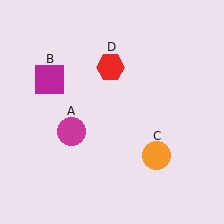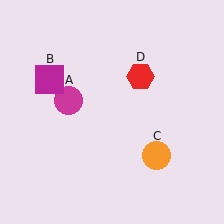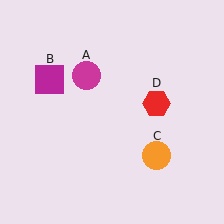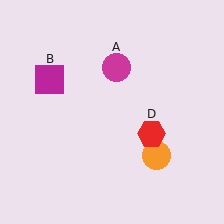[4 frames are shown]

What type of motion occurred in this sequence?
The magenta circle (object A), red hexagon (object D) rotated clockwise around the center of the scene.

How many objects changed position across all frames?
2 objects changed position: magenta circle (object A), red hexagon (object D).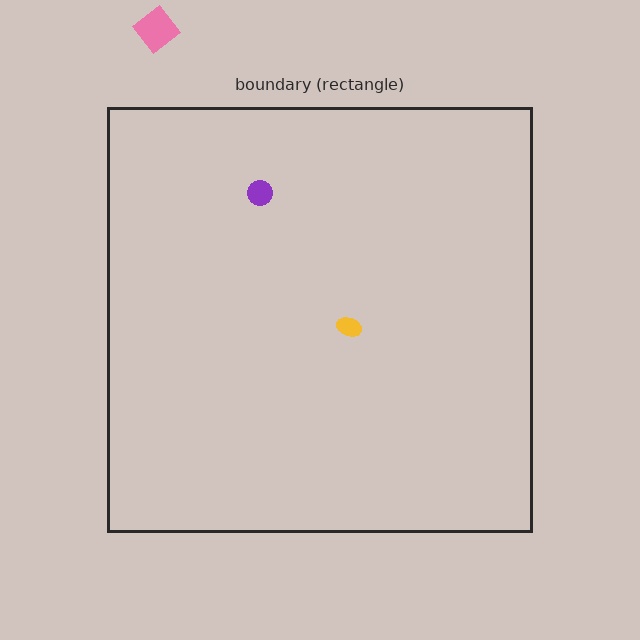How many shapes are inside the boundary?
2 inside, 1 outside.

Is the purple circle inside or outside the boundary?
Inside.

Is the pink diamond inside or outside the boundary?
Outside.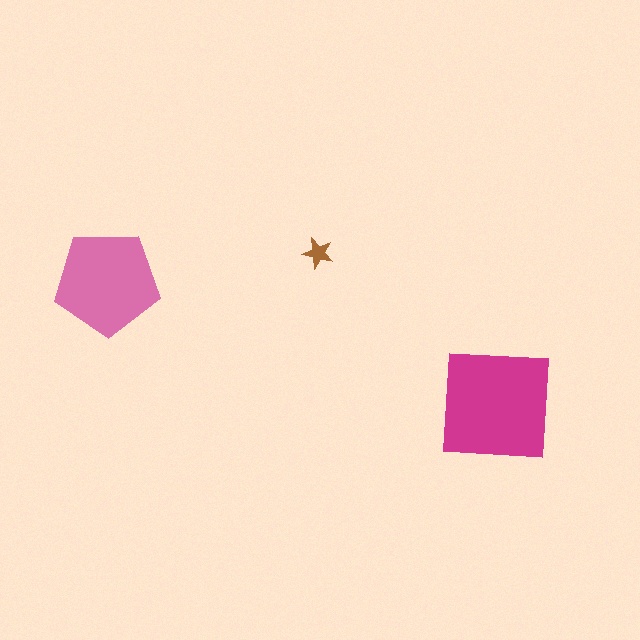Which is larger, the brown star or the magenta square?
The magenta square.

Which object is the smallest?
The brown star.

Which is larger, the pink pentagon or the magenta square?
The magenta square.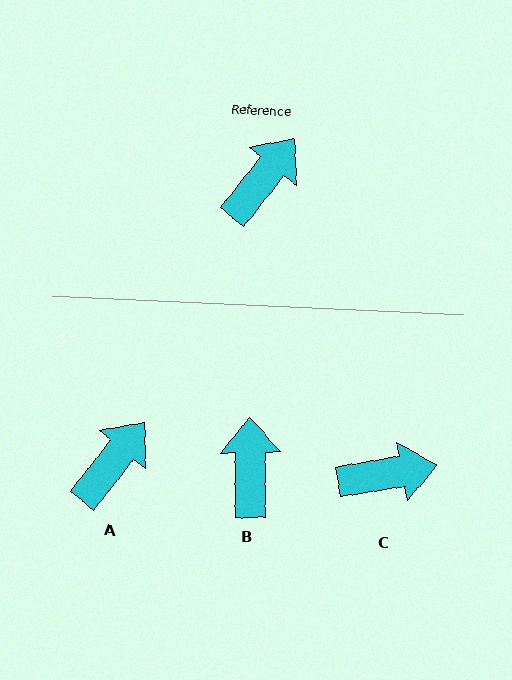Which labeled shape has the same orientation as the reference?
A.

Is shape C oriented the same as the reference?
No, it is off by about 42 degrees.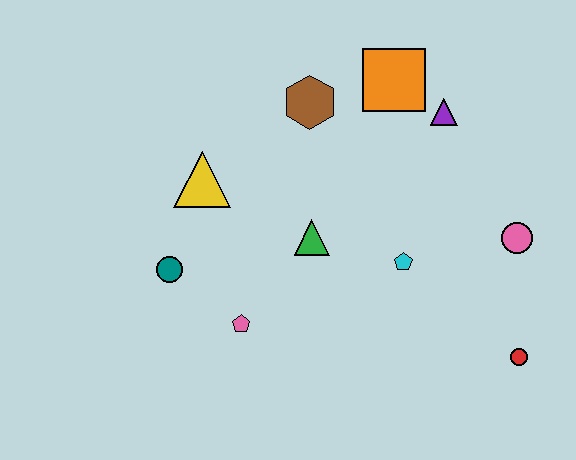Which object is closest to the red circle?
The pink circle is closest to the red circle.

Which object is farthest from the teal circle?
The red circle is farthest from the teal circle.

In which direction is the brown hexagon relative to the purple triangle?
The brown hexagon is to the left of the purple triangle.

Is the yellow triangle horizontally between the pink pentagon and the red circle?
No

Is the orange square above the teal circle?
Yes